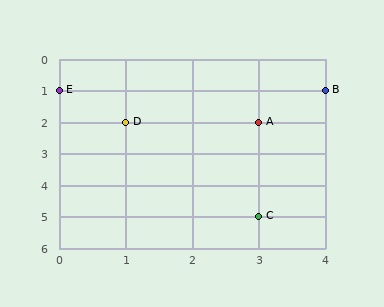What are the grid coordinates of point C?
Point C is at grid coordinates (3, 5).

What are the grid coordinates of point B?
Point B is at grid coordinates (4, 1).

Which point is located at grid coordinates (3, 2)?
Point A is at (3, 2).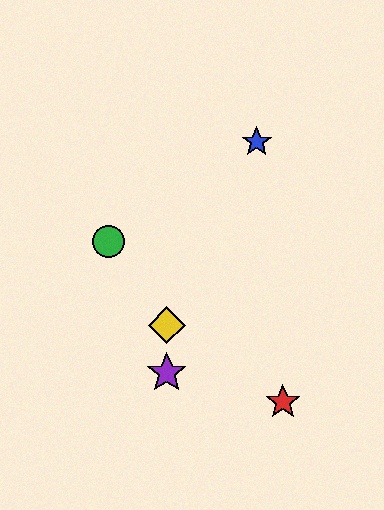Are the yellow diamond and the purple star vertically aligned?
Yes, both are at x≈167.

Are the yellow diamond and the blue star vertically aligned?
No, the yellow diamond is at x≈167 and the blue star is at x≈257.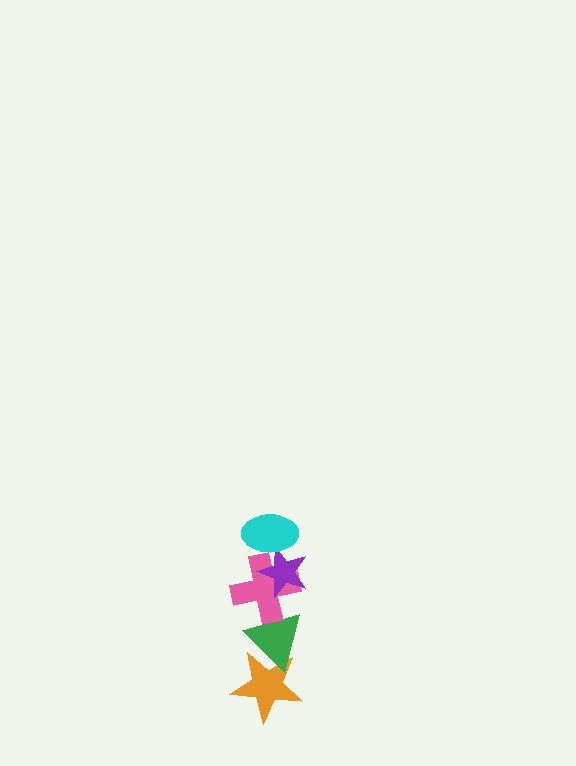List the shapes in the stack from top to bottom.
From top to bottom: the cyan ellipse, the purple star, the pink cross, the green triangle, the orange star.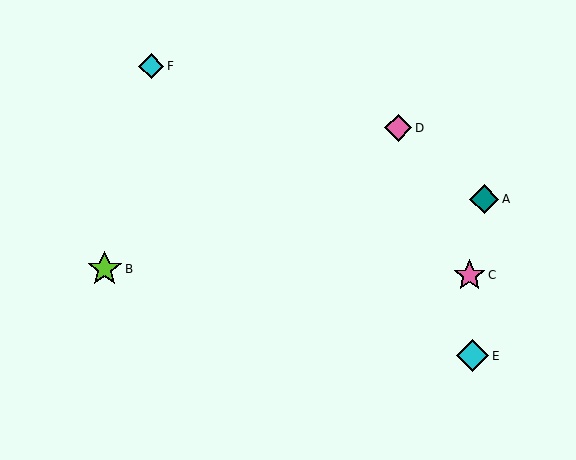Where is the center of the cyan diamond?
The center of the cyan diamond is at (151, 66).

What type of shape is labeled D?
Shape D is a pink diamond.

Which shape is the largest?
The lime star (labeled B) is the largest.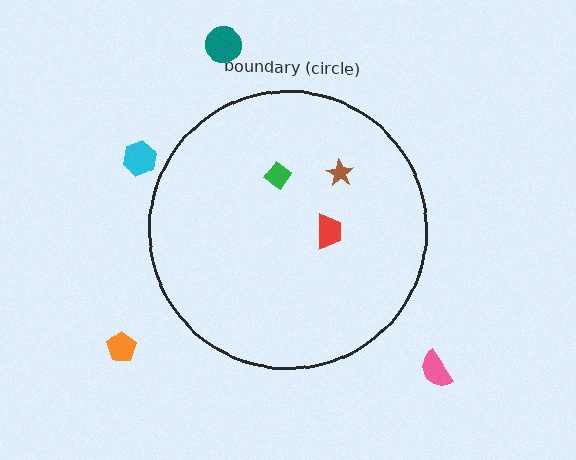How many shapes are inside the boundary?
3 inside, 4 outside.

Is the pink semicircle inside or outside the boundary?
Outside.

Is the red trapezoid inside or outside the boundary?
Inside.